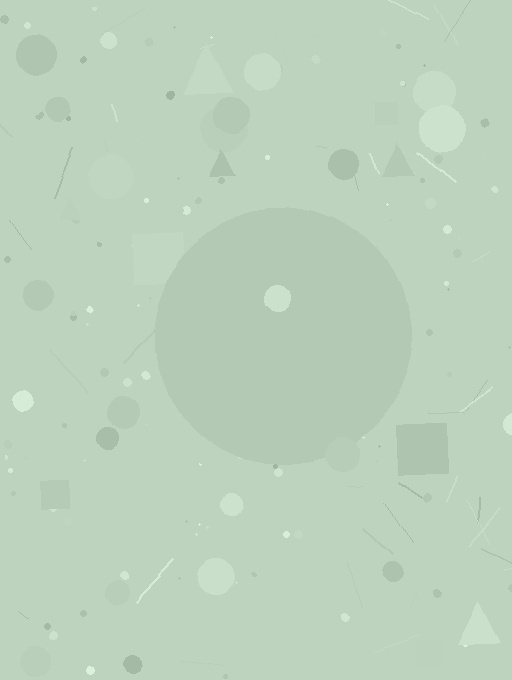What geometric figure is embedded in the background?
A circle is embedded in the background.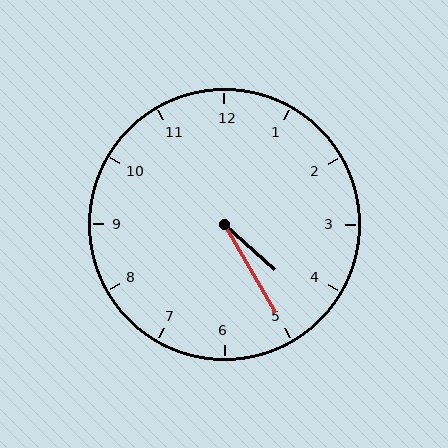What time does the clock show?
4:25.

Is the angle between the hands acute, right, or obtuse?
It is acute.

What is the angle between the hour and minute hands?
Approximately 18 degrees.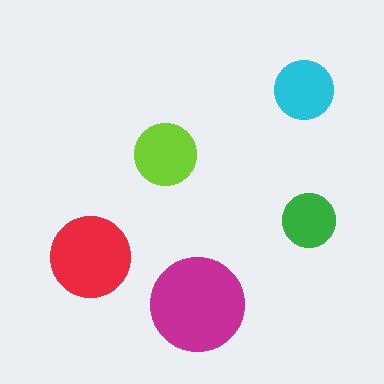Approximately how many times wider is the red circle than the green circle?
About 1.5 times wider.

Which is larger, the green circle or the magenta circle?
The magenta one.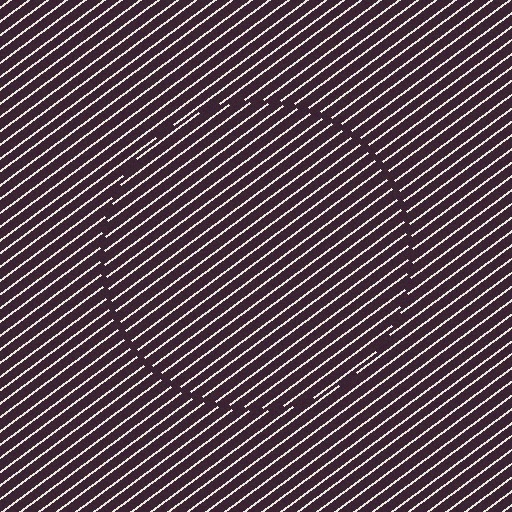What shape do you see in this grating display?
An illusory circle. The interior of the shape contains the same grating, shifted by half a period — the contour is defined by the phase discontinuity where line-ends from the inner and outer gratings abut.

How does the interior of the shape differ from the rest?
The interior of the shape contains the same grating, shifted by half a period — the contour is defined by the phase discontinuity where line-ends from the inner and outer gratings abut.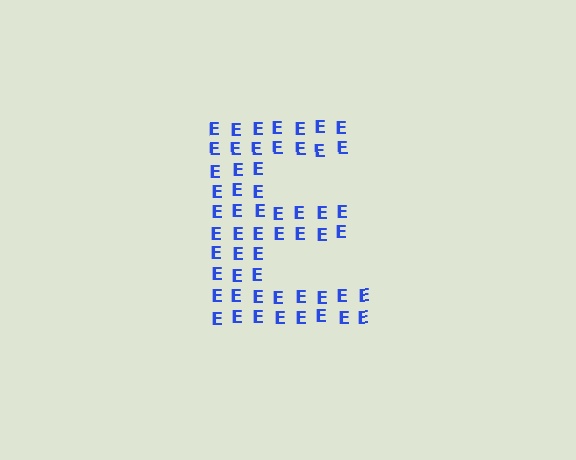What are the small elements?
The small elements are letter E's.